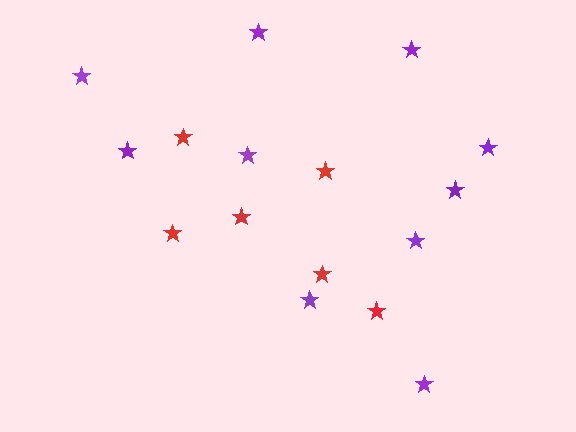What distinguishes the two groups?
There are 2 groups: one group of purple stars (10) and one group of red stars (6).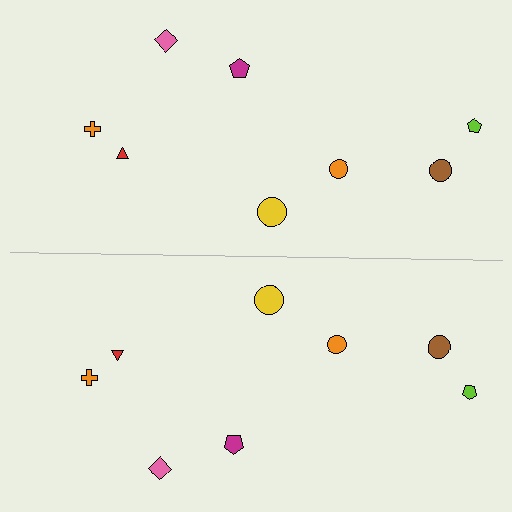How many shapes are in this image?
There are 16 shapes in this image.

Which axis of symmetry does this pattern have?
The pattern has a horizontal axis of symmetry running through the center of the image.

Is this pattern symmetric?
Yes, this pattern has bilateral (reflection) symmetry.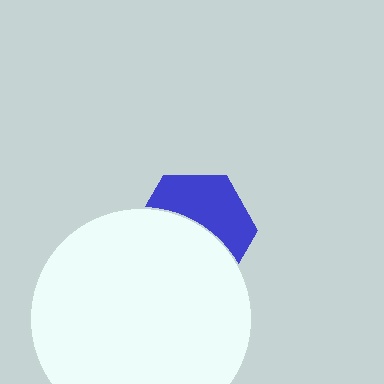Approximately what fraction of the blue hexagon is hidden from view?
Roughly 54% of the blue hexagon is hidden behind the white circle.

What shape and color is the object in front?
The object in front is a white circle.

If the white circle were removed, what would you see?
You would see the complete blue hexagon.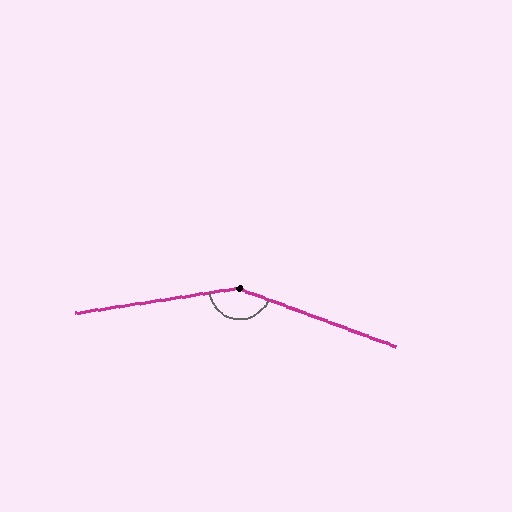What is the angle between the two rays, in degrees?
Approximately 151 degrees.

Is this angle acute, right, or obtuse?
It is obtuse.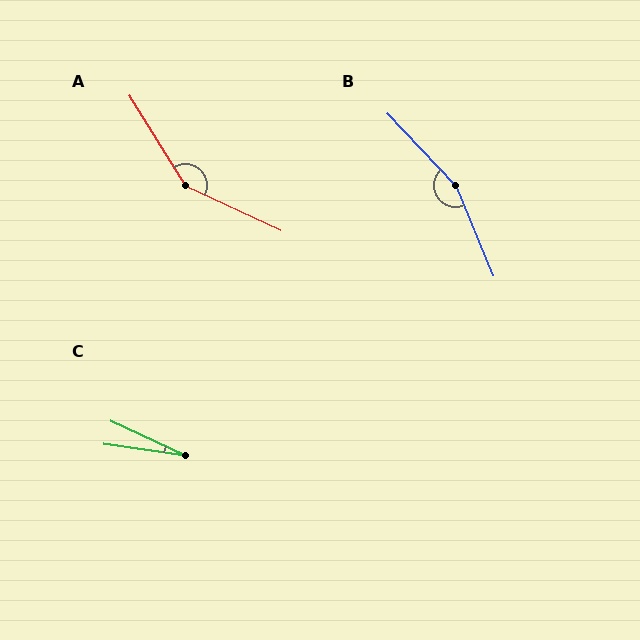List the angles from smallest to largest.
C (17°), A (147°), B (159°).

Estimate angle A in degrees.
Approximately 147 degrees.